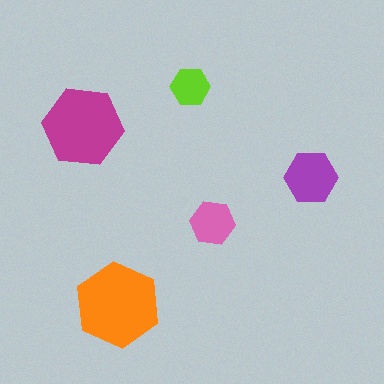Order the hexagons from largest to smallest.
the orange one, the magenta one, the purple one, the pink one, the lime one.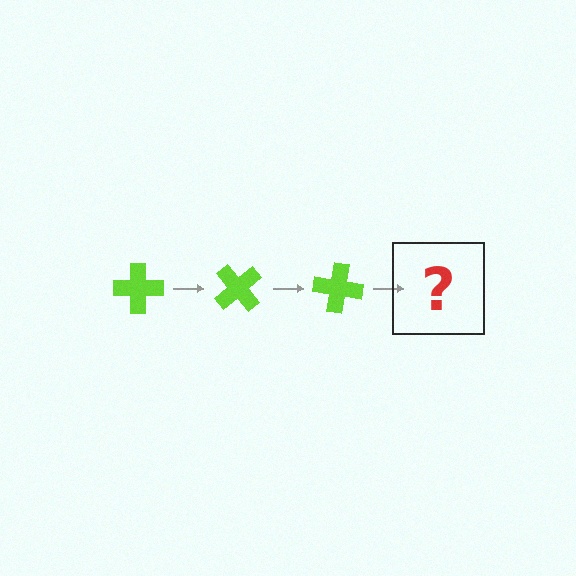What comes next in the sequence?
The next element should be a lime cross rotated 150 degrees.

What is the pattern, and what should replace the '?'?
The pattern is that the cross rotates 50 degrees each step. The '?' should be a lime cross rotated 150 degrees.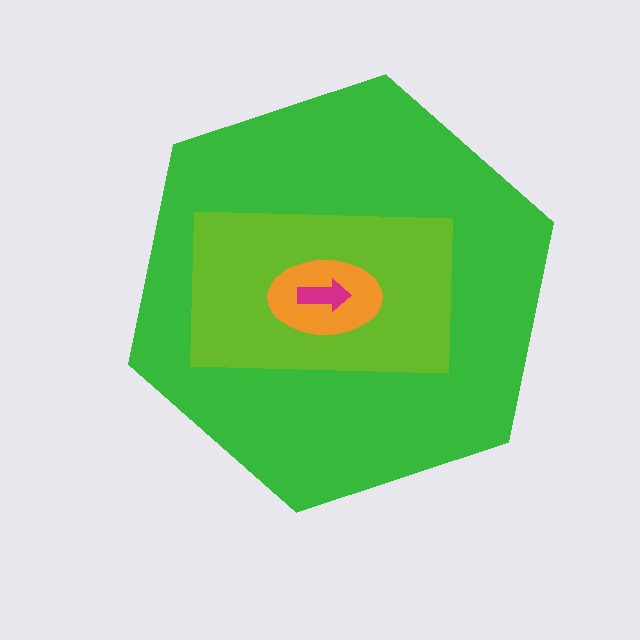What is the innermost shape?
The magenta arrow.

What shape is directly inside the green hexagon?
The lime rectangle.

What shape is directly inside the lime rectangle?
The orange ellipse.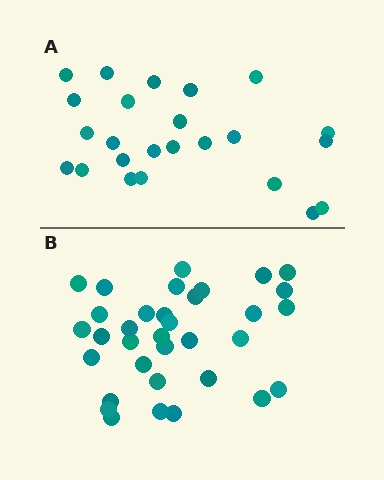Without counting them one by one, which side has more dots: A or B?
Region B (the bottom region) has more dots.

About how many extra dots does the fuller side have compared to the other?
Region B has roughly 10 or so more dots than region A.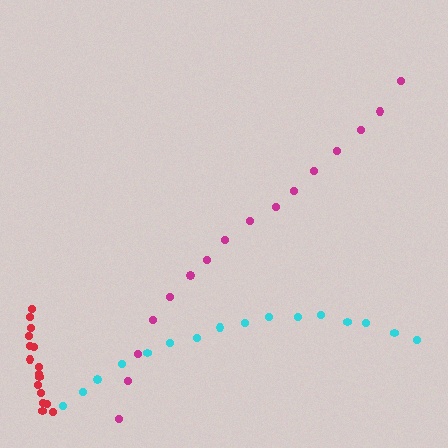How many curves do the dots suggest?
There are 3 distinct paths.